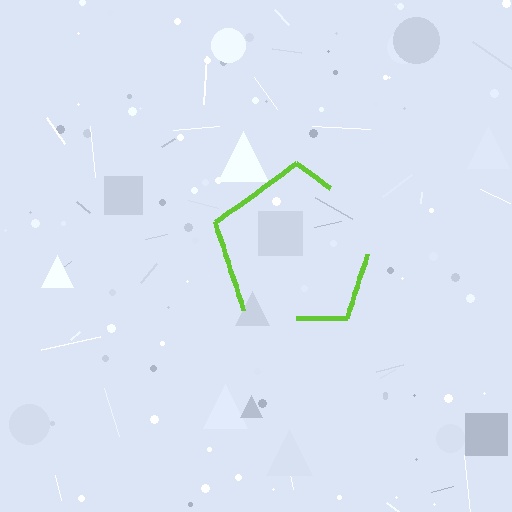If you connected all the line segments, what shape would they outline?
They would outline a pentagon.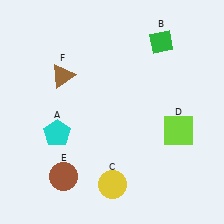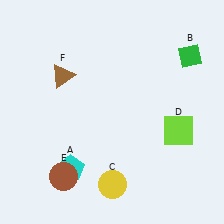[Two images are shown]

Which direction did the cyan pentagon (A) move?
The cyan pentagon (A) moved down.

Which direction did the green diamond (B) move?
The green diamond (B) moved right.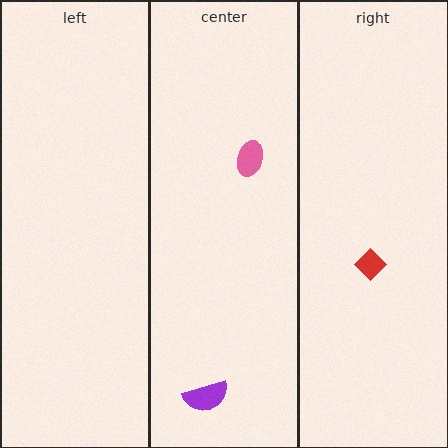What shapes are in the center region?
The pink ellipse, the purple semicircle.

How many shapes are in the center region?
2.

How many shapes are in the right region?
1.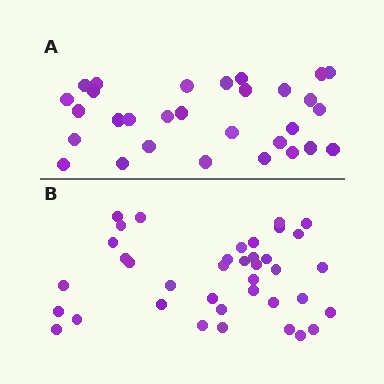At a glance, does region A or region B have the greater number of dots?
Region B (the bottom region) has more dots.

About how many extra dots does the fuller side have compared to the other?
Region B has roughly 8 or so more dots than region A.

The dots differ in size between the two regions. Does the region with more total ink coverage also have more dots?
No. Region A has more total ink coverage because its dots are larger, but region B actually contains more individual dots. Total area can be misleading — the number of items is what matters here.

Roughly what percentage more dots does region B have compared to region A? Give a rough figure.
About 25% more.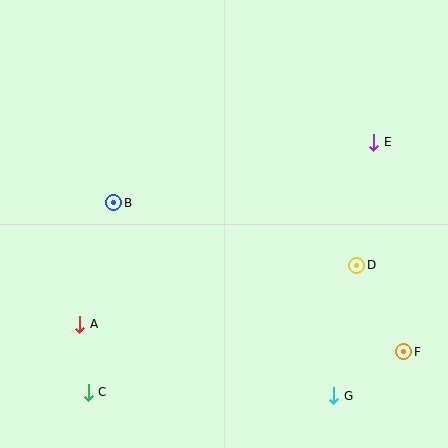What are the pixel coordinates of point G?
Point G is at (334, 396).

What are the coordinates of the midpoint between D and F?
The midpoint between D and F is at (380, 308).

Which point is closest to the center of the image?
Point B at (114, 203) is closest to the center.